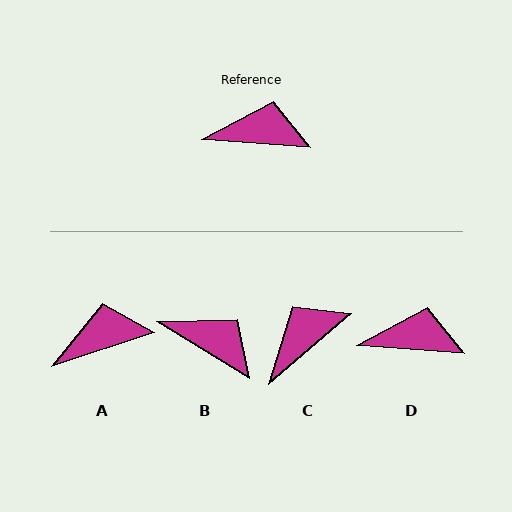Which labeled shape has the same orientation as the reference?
D.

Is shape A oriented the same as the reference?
No, it is off by about 23 degrees.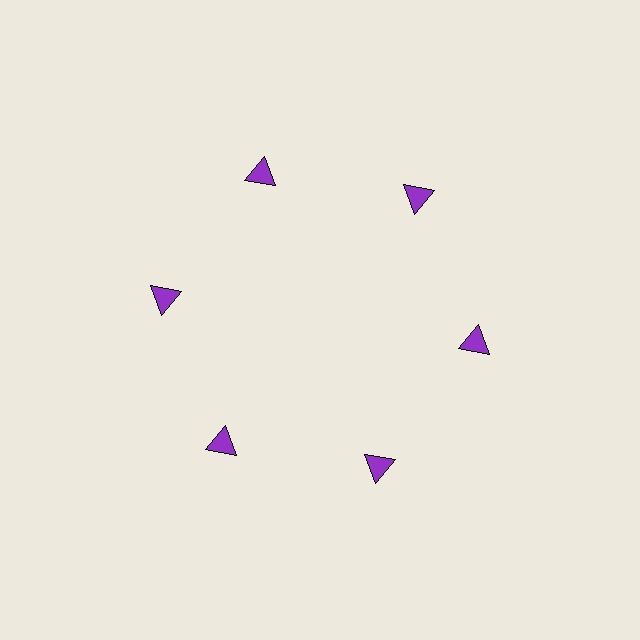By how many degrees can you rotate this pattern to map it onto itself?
The pattern maps onto itself every 60 degrees of rotation.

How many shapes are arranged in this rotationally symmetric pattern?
There are 6 shapes, arranged in 6 groups of 1.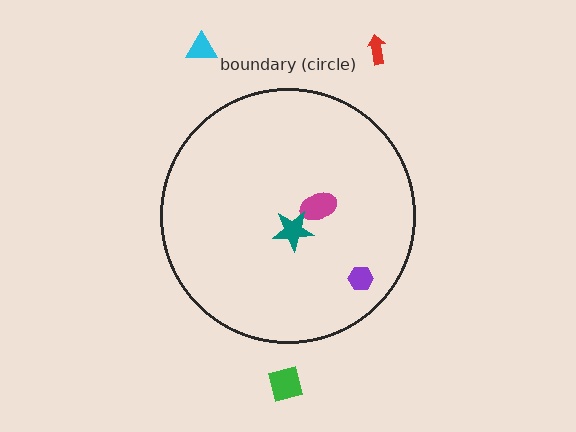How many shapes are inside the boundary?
3 inside, 3 outside.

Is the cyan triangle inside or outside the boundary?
Outside.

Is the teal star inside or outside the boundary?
Inside.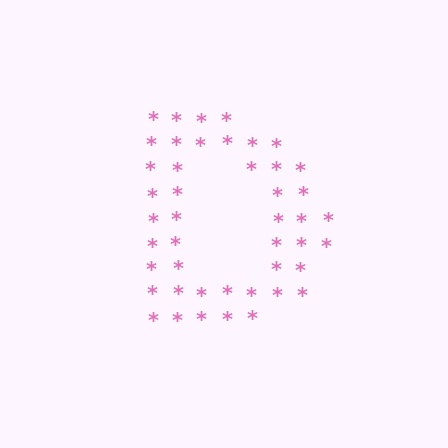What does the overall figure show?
The overall figure shows the letter D.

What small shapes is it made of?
It is made of small asterisks.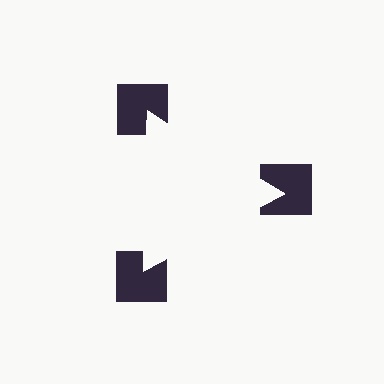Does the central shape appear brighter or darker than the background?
It typically appears slightly brighter than the background, even though no actual brightness change is drawn.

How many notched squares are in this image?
There are 3 — one at each vertex of the illusory triangle.